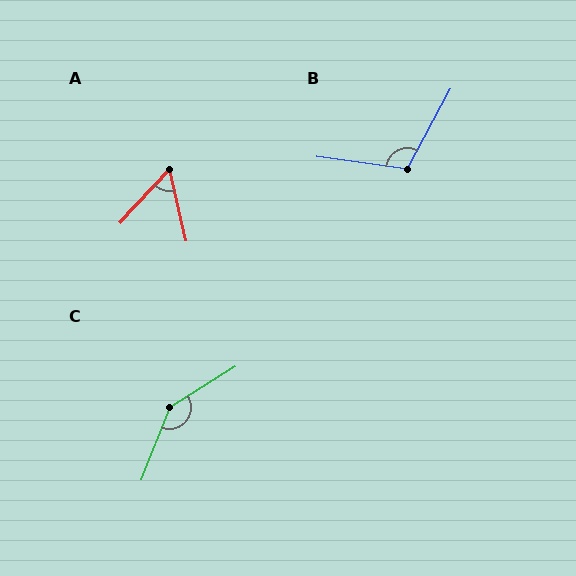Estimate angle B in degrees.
Approximately 111 degrees.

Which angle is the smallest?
A, at approximately 56 degrees.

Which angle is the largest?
C, at approximately 143 degrees.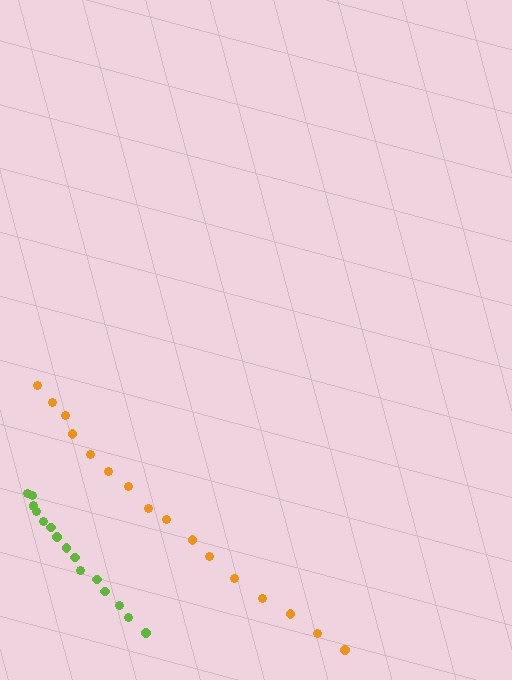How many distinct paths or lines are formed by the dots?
There are 2 distinct paths.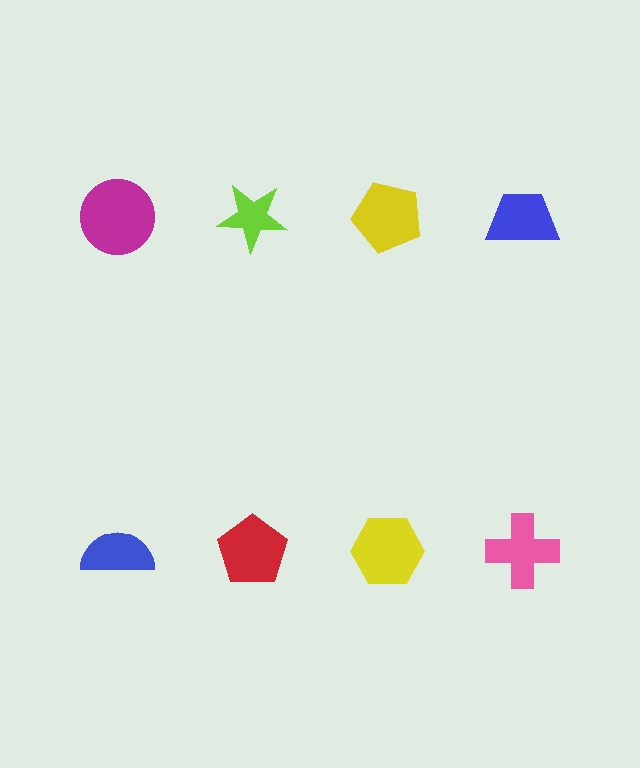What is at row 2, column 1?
A blue semicircle.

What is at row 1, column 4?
A blue trapezoid.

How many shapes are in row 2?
4 shapes.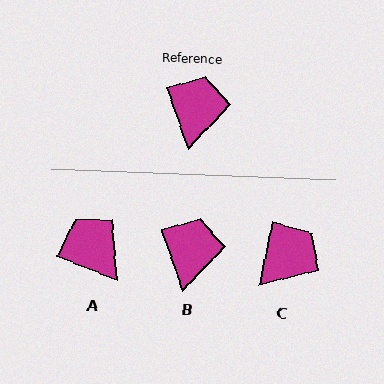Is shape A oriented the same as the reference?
No, it is off by about 48 degrees.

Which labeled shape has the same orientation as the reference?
B.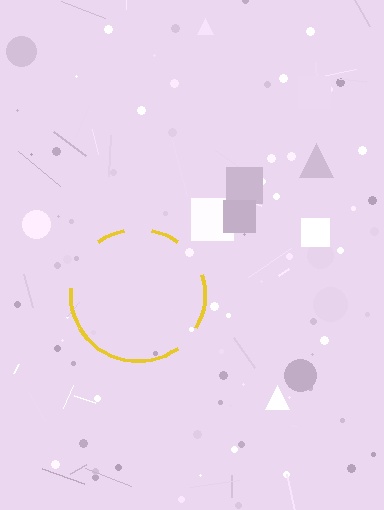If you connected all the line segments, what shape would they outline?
They would outline a circle.